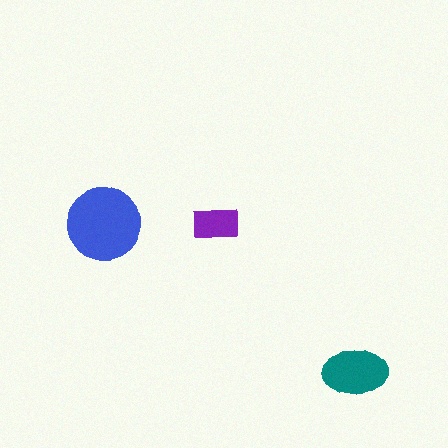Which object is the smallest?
The purple rectangle.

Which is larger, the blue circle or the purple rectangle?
The blue circle.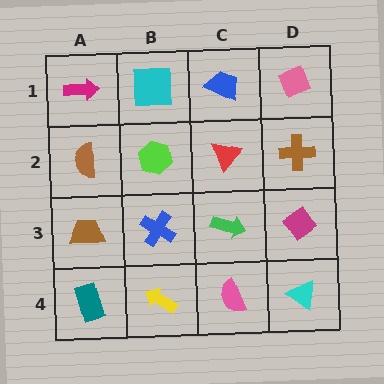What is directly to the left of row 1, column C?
A cyan square.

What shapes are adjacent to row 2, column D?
A pink diamond (row 1, column D), a magenta diamond (row 3, column D), a red triangle (row 2, column C).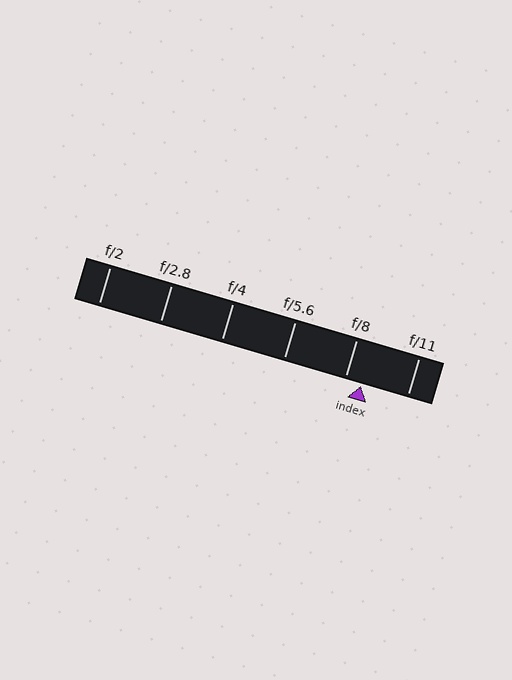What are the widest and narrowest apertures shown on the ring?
The widest aperture shown is f/2 and the narrowest is f/11.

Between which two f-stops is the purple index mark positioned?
The index mark is between f/8 and f/11.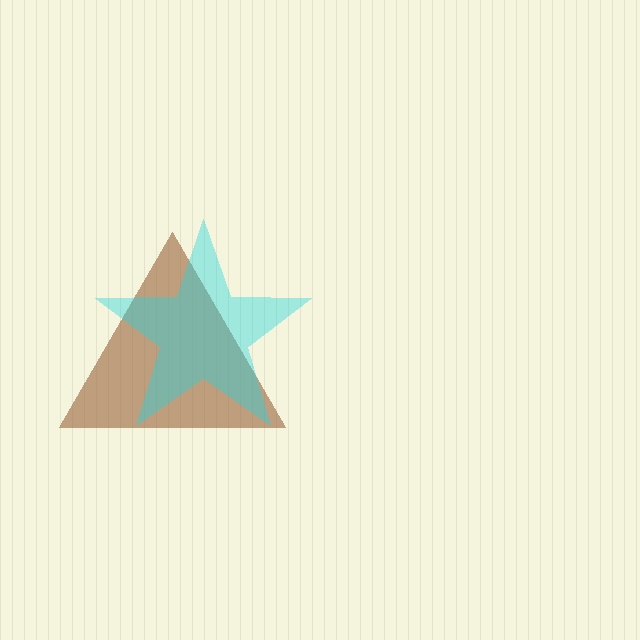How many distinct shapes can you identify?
There are 2 distinct shapes: a brown triangle, a cyan star.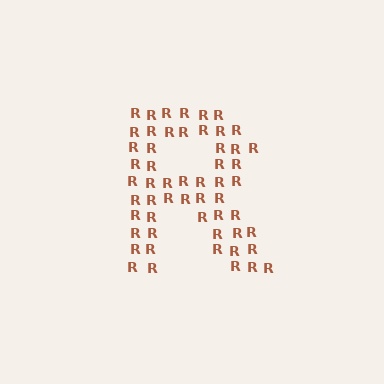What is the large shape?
The large shape is the letter R.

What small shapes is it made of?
It is made of small letter R's.